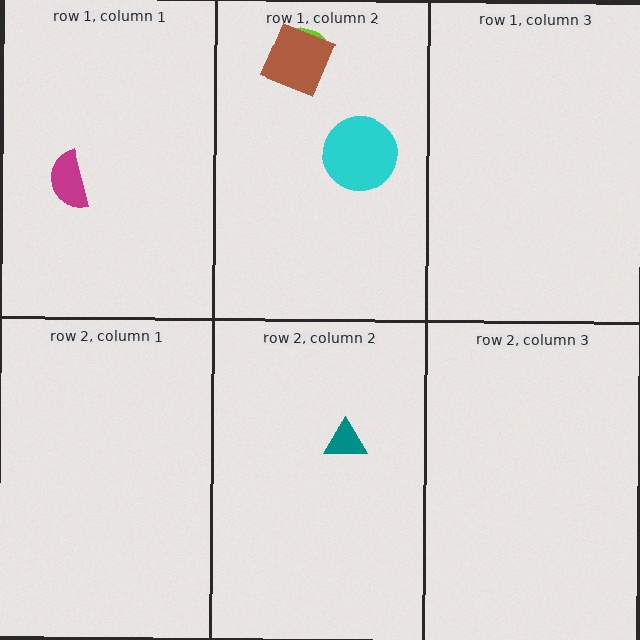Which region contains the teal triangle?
The row 2, column 2 region.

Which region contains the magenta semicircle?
The row 1, column 1 region.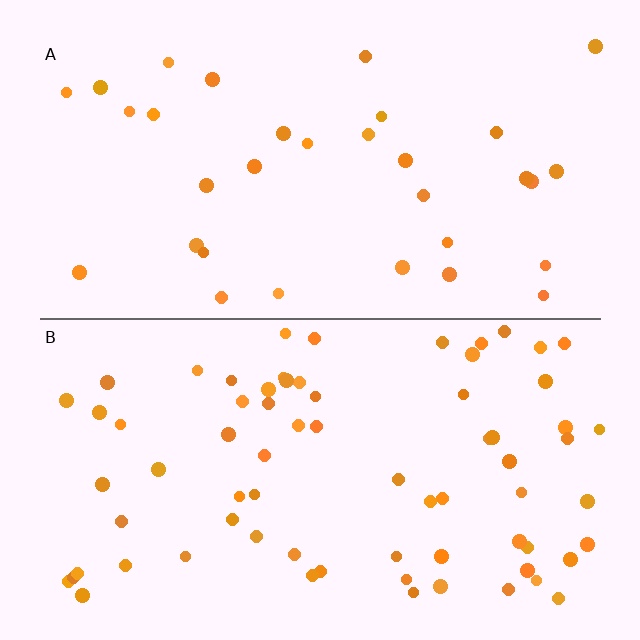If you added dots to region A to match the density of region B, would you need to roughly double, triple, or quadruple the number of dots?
Approximately double.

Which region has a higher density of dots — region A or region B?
B (the bottom).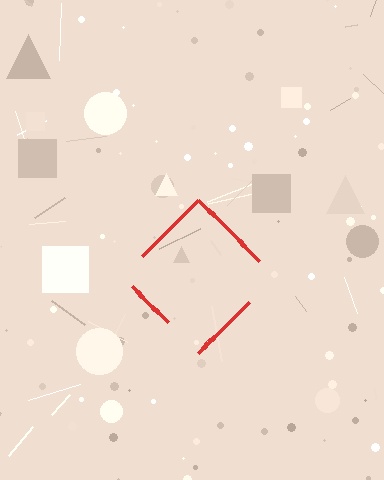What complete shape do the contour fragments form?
The contour fragments form a diamond.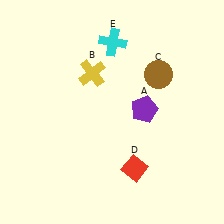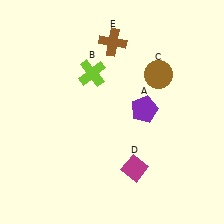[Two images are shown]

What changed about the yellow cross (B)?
In Image 1, B is yellow. In Image 2, it changed to lime.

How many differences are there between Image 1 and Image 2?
There are 3 differences between the two images.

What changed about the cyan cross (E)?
In Image 1, E is cyan. In Image 2, it changed to brown.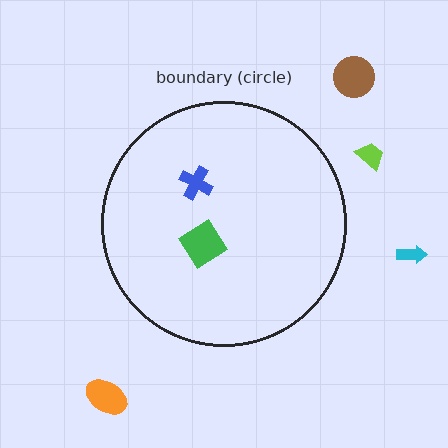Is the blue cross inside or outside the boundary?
Inside.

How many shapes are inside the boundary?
2 inside, 4 outside.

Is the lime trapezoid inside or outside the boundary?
Outside.